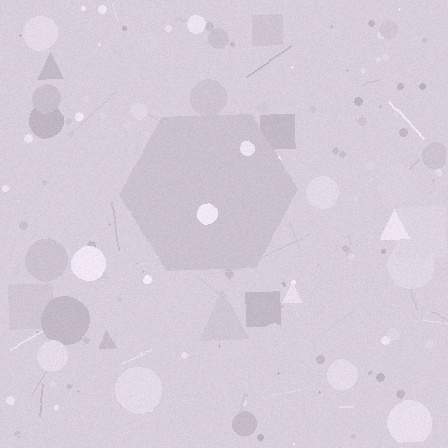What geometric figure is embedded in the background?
A hexagon is embedded in the background.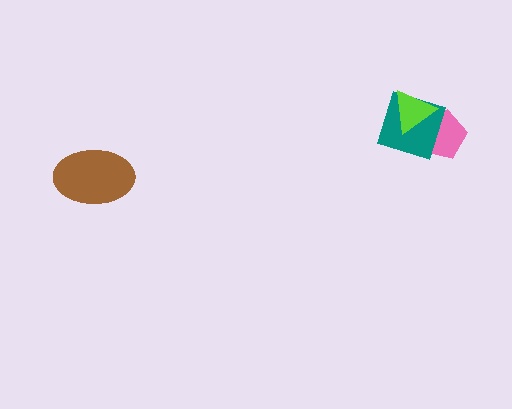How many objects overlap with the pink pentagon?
2 objects overlap with the pink pentagon.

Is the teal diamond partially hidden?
Yes, it is partially covered by another shape.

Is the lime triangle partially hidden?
No, no other shape covers it.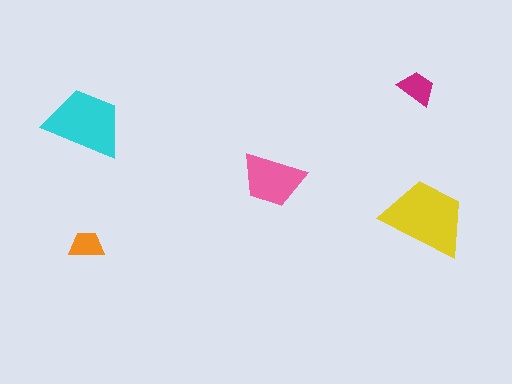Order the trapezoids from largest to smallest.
the yellow one, the cyan one, the pink one, the magenta one, the orange one.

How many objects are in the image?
There are 5 objects in the image.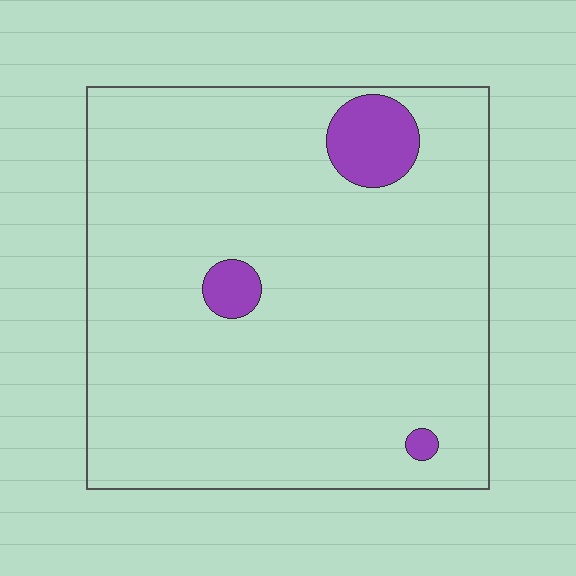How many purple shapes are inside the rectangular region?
3.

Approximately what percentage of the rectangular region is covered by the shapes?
Approximately 5%.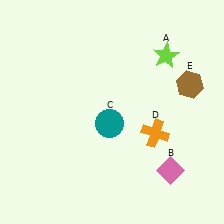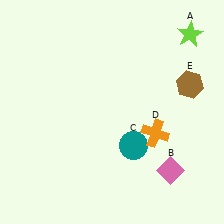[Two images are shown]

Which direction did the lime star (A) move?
The lime star (A) moved right.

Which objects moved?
The objects that moved are: the lime star (A), the teal circle (C).